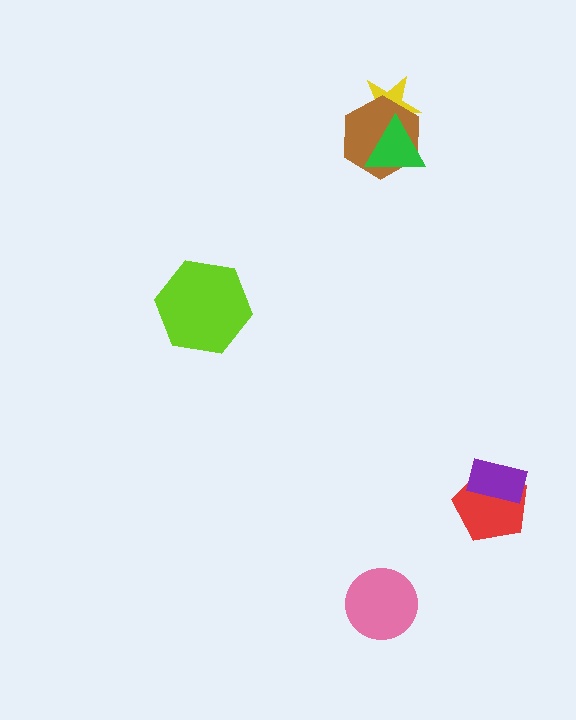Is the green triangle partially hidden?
No, no other shape covers it.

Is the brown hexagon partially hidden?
Yes, it is partially covered by another shape.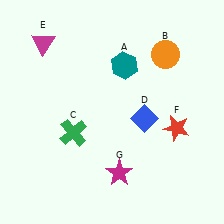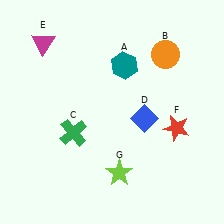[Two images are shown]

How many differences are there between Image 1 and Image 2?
There is 1 difference between the two images.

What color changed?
The star (G) changed from magenta in Image 1 to lime in Image 2.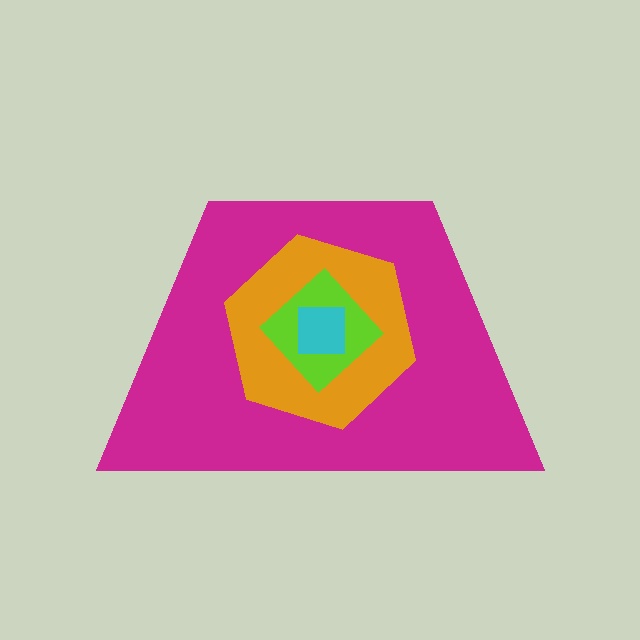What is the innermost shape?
The cyan square.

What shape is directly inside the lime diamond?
The cyan square.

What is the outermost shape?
The magenta trapezoid.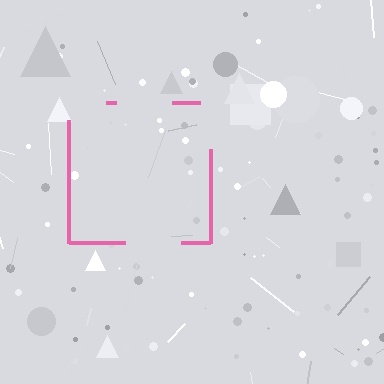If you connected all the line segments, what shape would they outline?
They would outline a square.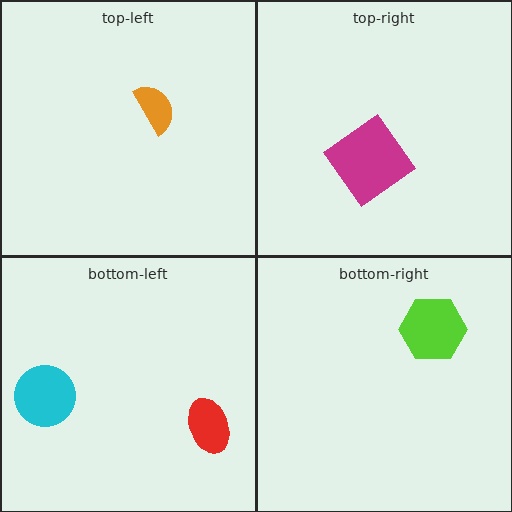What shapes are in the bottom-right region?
The lime hexagon.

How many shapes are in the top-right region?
1.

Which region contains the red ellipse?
The bottom-left region.